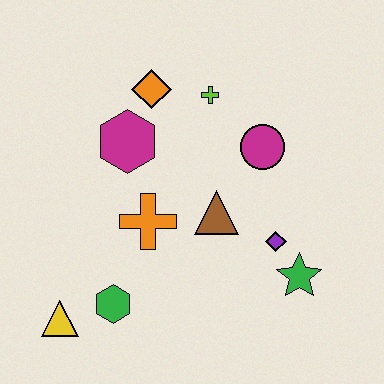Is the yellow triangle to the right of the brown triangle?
No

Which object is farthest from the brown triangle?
The yellow triangle is farthest from the brown triangle.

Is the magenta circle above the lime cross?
No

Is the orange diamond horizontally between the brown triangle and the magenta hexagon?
Yes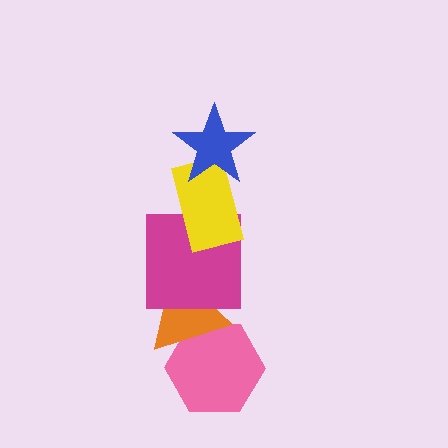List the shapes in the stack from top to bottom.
From top to bottom: the blue star, the yellow rectangle, the magenta square, the orange triangle, the pink hexagon.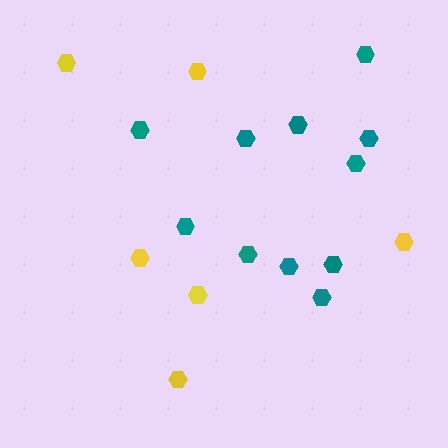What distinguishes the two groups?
There are 2 groups: one group of yellow hexagons (6) and one group of teal hexagons (11).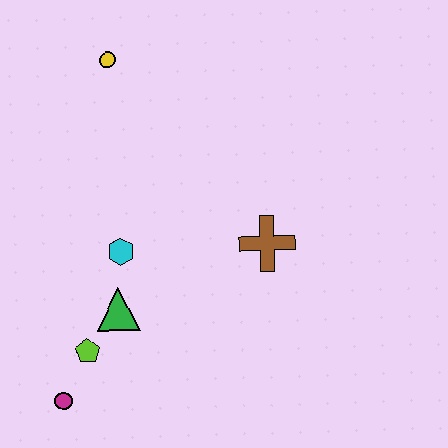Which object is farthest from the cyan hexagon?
The yellow circle is farthest from the cyan hexagon.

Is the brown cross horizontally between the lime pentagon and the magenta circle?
No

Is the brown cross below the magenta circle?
No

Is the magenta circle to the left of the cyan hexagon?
Yes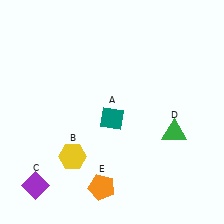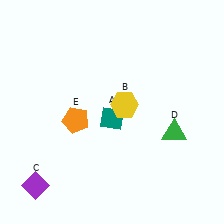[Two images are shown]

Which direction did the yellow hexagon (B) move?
The yellow hexagon (B) moved right.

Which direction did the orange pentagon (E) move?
The orange pentagon (E) moved up.